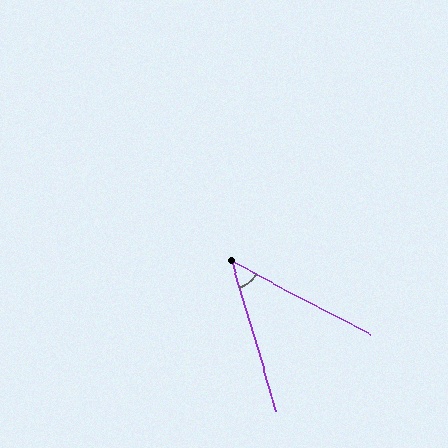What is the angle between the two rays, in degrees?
Approximately 46 degrees.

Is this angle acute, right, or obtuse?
It is acute.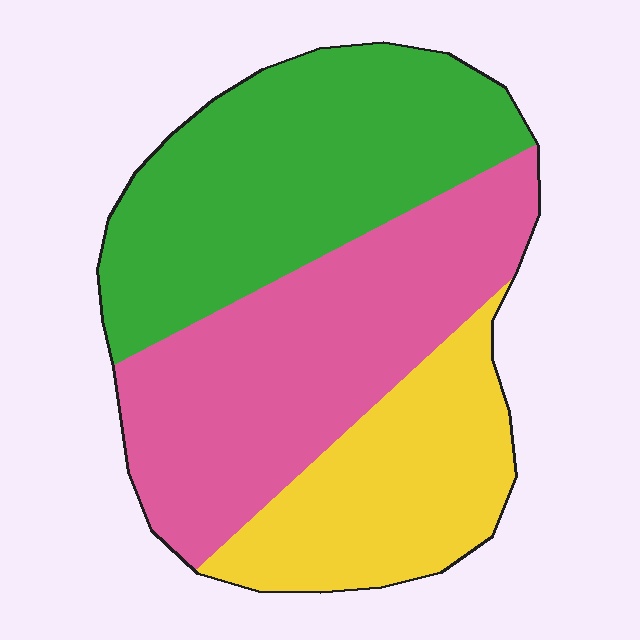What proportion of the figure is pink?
Pink covers about 40% of the figure.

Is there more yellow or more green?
Green.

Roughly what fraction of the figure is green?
Green takes up between a third and a half of the figure.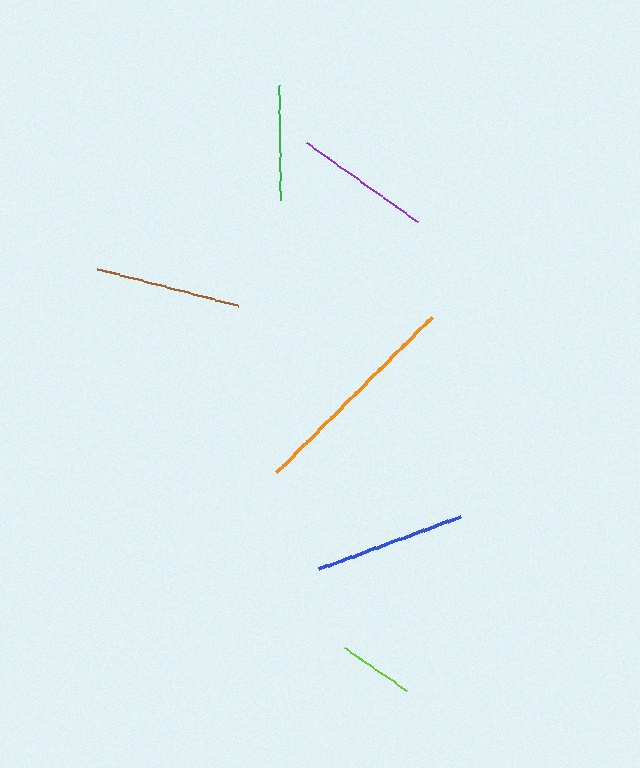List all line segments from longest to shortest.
From longest to shortest: orange, blue, brown, purple, green, lime.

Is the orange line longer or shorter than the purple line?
The orange line is longer than the purple line.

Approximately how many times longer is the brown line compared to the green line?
The brown line is approximately 1.3 times the length of the green line.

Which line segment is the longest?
The orange line is the longest at approximately 220 pixels.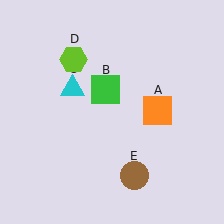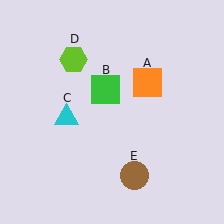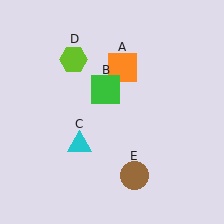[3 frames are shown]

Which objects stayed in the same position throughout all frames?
Green square (object B) and lime hexagon (object D) and brown circle (object E) remained stationary.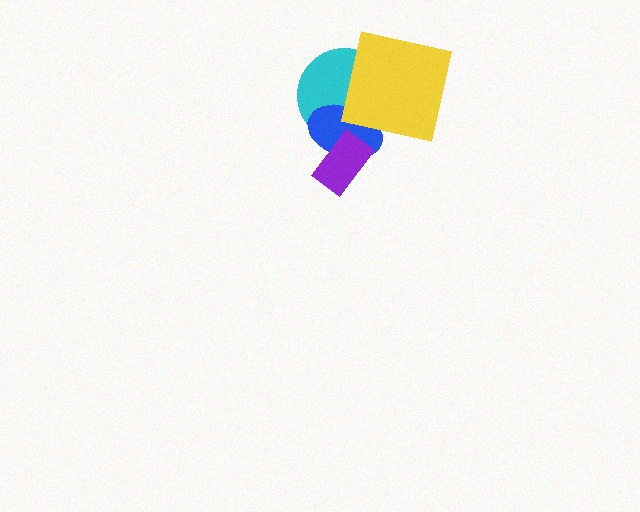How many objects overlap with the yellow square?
2 objects overlap with the yellow square.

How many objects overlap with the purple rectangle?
2 objects overlap with the purple rectangle.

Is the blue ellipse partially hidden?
Yes, it is partially covered by another shape.